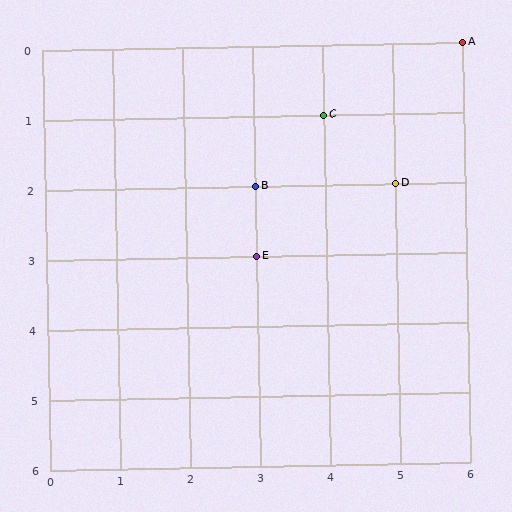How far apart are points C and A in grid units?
Points C and A are 2 columns and 1 row apart (about 2.2 grid units diagonally).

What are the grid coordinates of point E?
Point E is at grid coordinates (3, 3).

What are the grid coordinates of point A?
Point A is at grid coordinates (6, 0).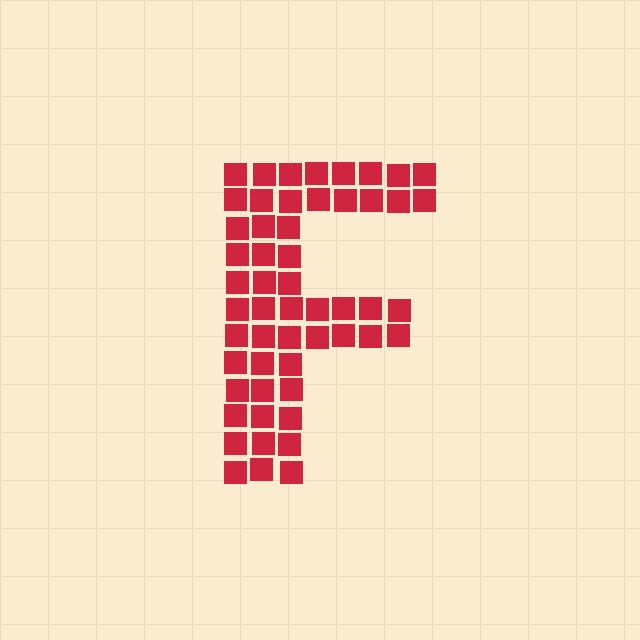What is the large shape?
The large shape is the letter F.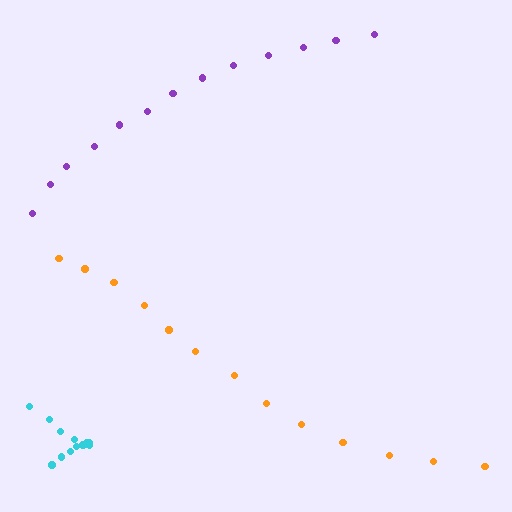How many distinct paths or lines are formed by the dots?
There are 3 distinct paths.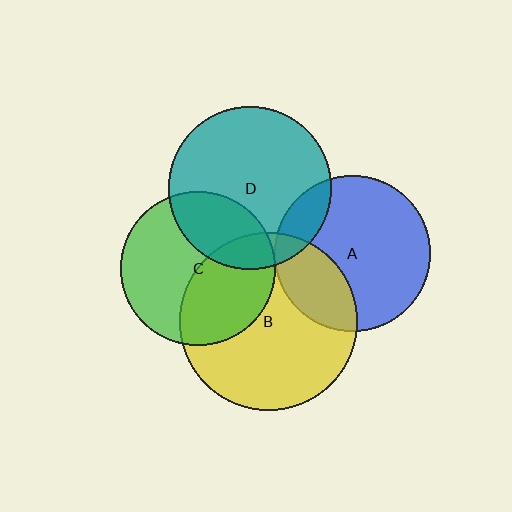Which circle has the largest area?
Circle B (yellow).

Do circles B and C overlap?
Yes.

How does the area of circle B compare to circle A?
Approximately 1.3 times.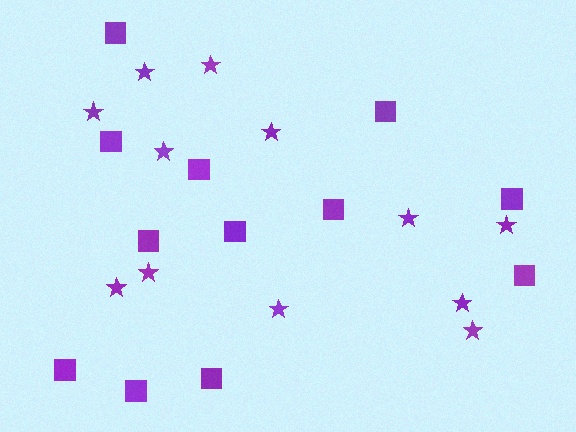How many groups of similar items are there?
There are 2 groups: one group of squares (12) and one group of stars (12).